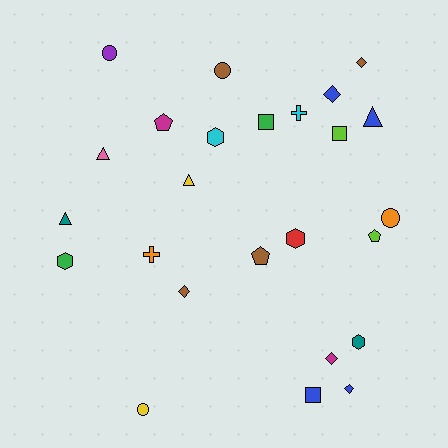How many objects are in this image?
There are 25 objects.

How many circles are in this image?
There are 4 circles.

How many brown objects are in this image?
There are 4 brown objects.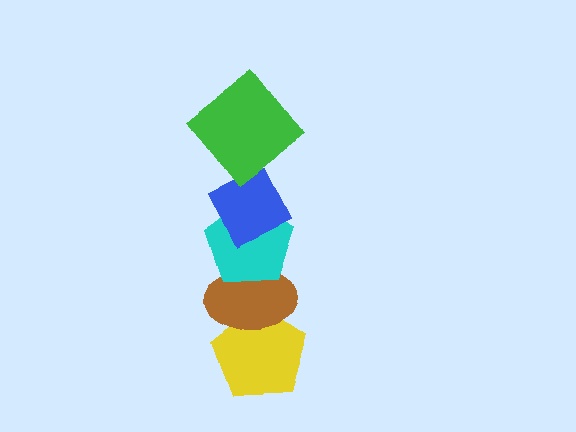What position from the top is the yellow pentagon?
The yellow pentagon is 5th from the top.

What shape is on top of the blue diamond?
The green diamond is on top of the blue diamond.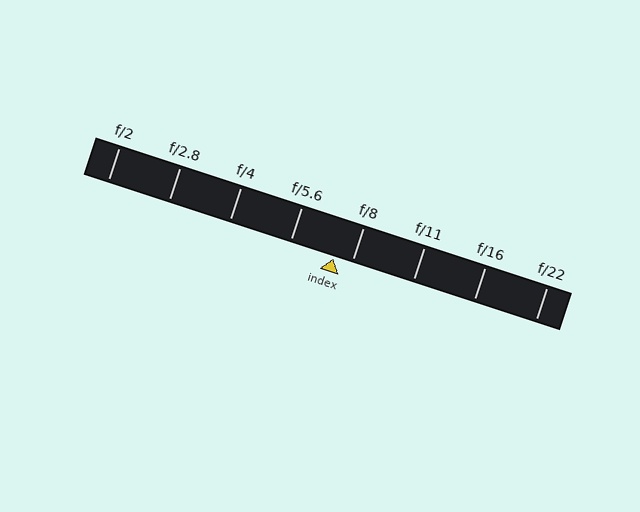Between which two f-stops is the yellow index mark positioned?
The index mark is between f/5.6 and f/8.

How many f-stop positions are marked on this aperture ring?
There are 8 f-stop positions marked.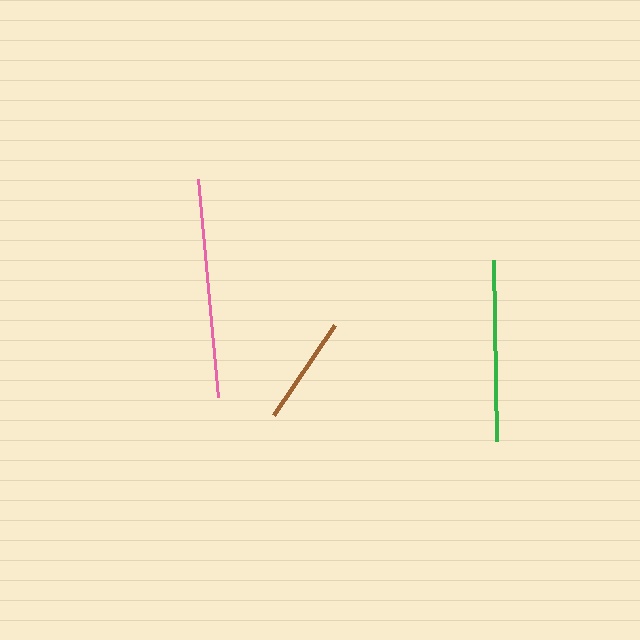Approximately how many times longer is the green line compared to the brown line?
The green line is approximately 1.7 times the length of the brown line.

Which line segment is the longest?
The pink line is the longest at approximately 219 pixels.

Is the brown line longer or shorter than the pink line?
The pink line is longer than the brown line.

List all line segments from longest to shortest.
From longest to shortest: pink, green, brown.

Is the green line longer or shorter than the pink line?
The pink line is longer than the green line.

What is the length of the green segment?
The green segment is approximately 181 pixels long.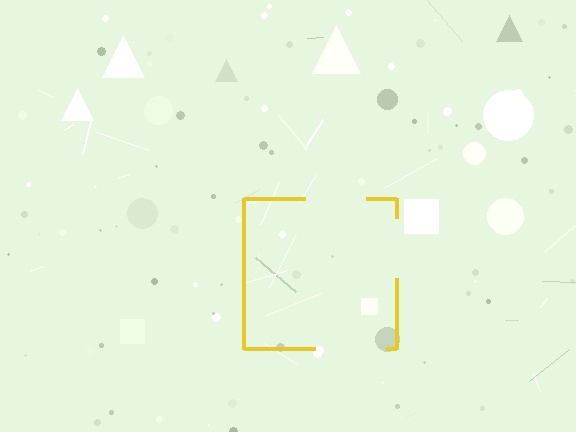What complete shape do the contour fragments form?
The contour fragments form a square.